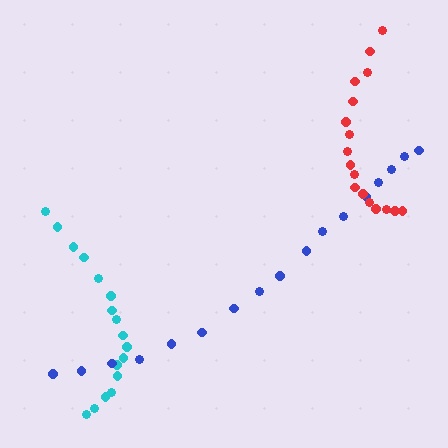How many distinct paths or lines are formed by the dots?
There are 3 distinct paths.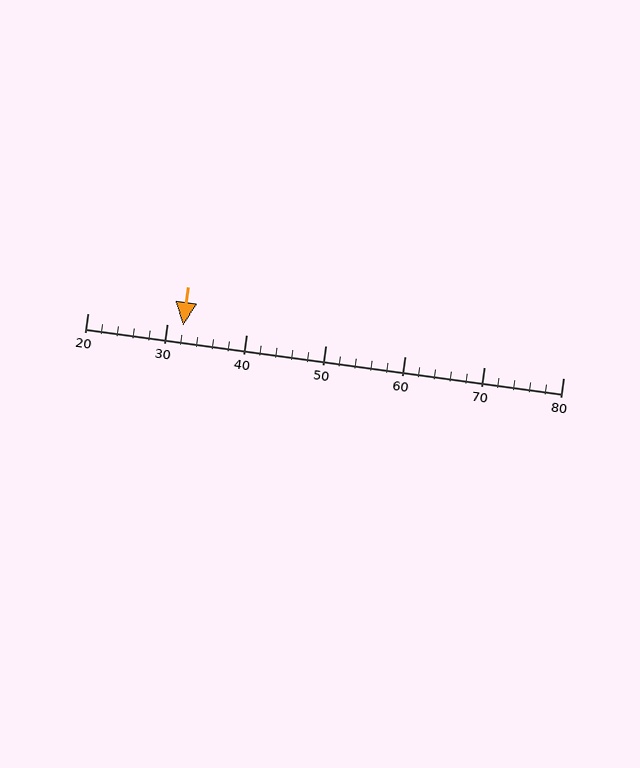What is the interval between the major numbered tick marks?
The major tick marks are spaced 10 units apart.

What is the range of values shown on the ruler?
The ruler shows values from 20 to 80.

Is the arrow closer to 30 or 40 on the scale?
The arrow is closer to 30.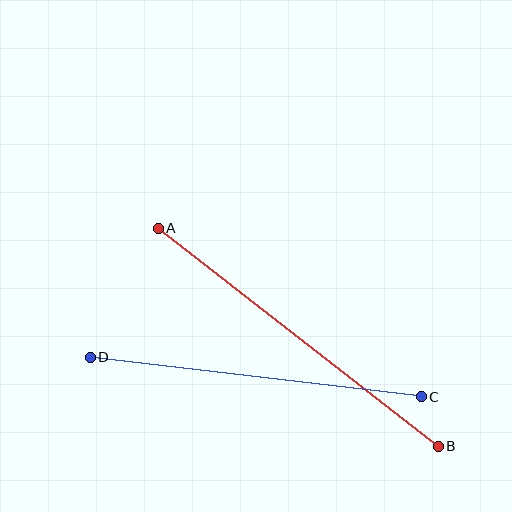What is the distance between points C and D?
The distance is approximately 334 pixels.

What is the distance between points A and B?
The distance is approximately 355 pixels.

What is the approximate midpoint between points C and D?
The midpoint is at approximately (256, 377) pixels.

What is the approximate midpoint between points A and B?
The midpoint is at approximately (298, 337) pixels.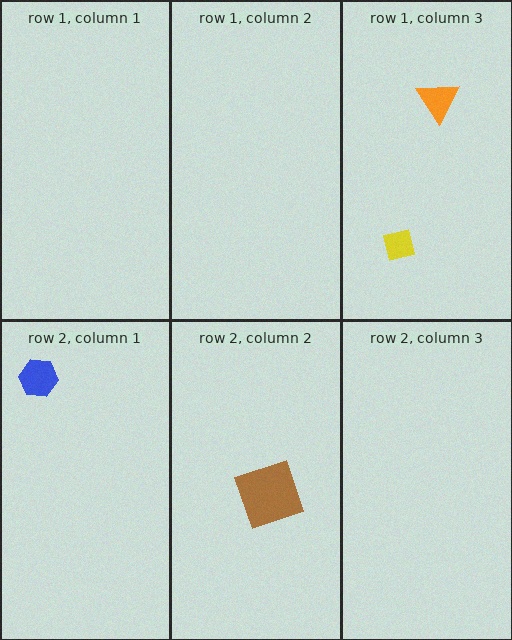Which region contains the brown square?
The row 2, column 2 region.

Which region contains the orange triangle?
The row 1, column 3 region.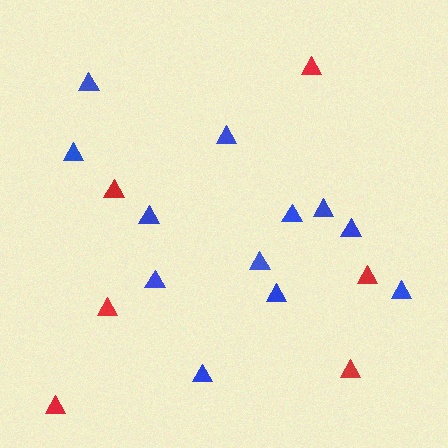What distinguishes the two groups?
There are 2 groups: one group of red triangles (6) and one group of blue triangles (12).